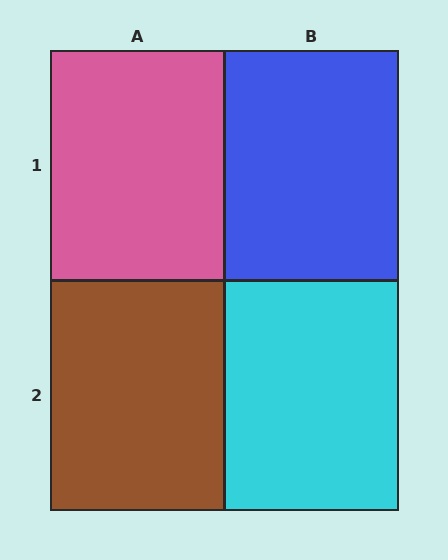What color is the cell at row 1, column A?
Pink.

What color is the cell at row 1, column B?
Blue.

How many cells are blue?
1 cell is blue.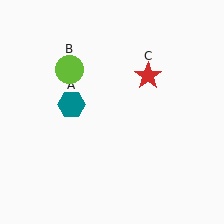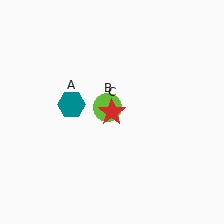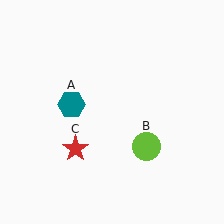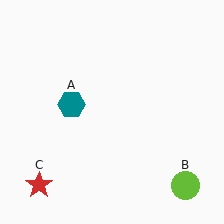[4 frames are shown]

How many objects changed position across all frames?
2 objects changed position: lime circle (object B), red star (object C).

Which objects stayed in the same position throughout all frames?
Teal hexagon (object A) remained stationary.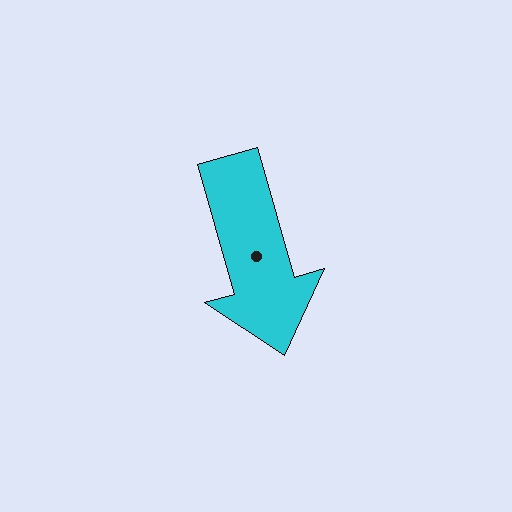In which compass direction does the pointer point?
South.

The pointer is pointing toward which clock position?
Roughly 5 o'clock.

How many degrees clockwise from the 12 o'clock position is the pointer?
Approximately 164 degrees.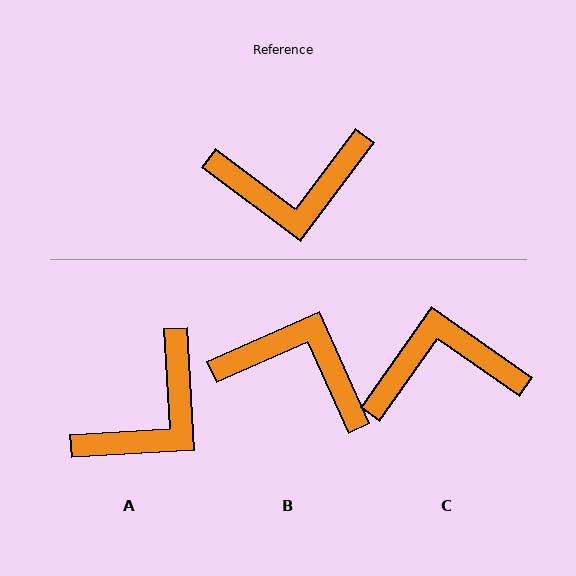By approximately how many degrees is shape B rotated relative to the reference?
Approximately 151 degrees counter-clockwise.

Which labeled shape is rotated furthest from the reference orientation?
C, about 178 degrees away.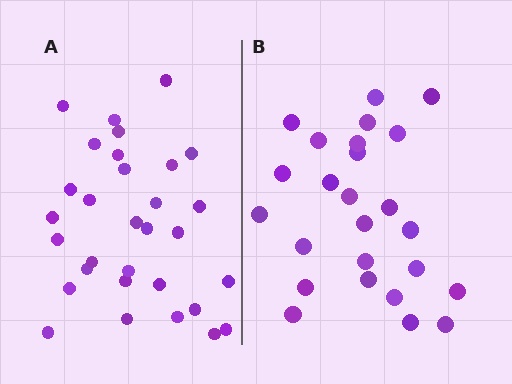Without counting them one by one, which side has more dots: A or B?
Region A (the left region) has more dots.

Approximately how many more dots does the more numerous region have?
Region A has about 6 more dots than region B.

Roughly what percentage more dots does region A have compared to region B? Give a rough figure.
About 25% more.